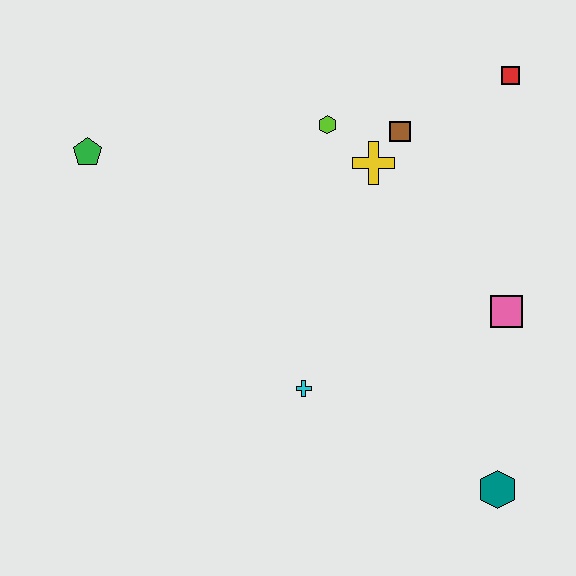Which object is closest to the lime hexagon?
The yellow cross is closest to the lime hexagon.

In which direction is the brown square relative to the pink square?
The brown square is above the pink square.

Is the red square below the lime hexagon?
No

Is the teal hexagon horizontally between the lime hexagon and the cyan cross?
No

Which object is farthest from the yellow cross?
The teal hexagon is farthest from the yellow cross.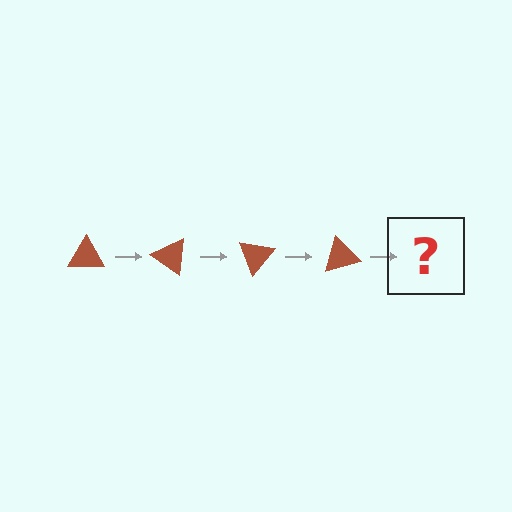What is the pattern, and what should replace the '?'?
The pattern is that the triangle rotates 35 degrees each step. The '?' should be a brown triangle rotated 140 degrees.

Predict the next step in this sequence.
The next step is a brown triangle rotated 140 degrees.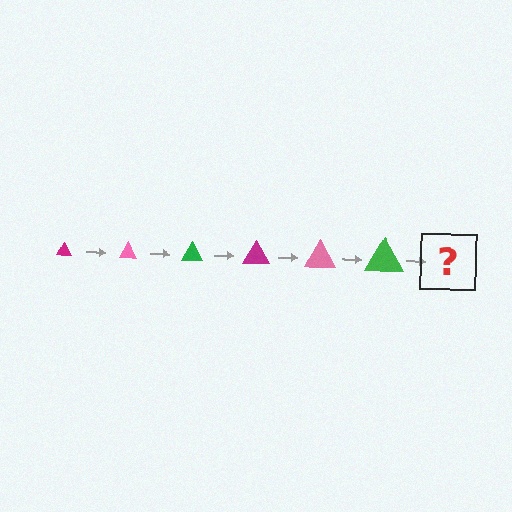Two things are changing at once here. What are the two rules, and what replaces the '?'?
The two rules are that the triangle grows larger each step and the color cycles through magenta, pink, and green. The '?' should be a magenta triangle, larger than the previous one.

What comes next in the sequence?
The next element should be a magenta triangle, larger than the previous one.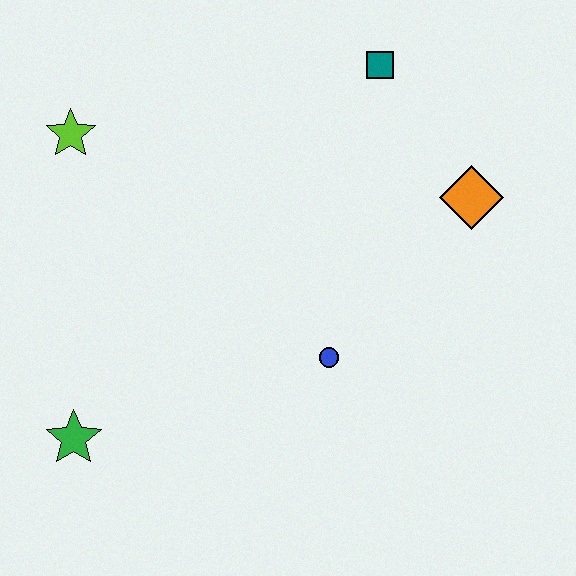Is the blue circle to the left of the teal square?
Yes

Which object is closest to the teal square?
The orange diamond is closest to the teal square.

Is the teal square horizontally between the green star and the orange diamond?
Yes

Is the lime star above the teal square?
No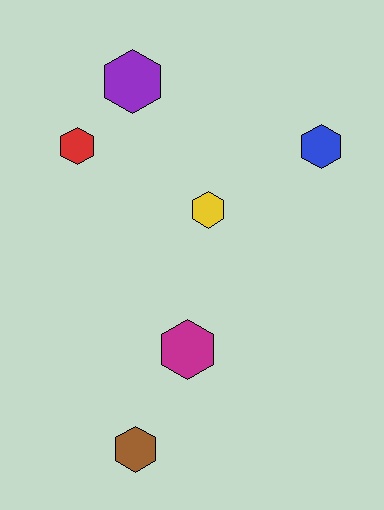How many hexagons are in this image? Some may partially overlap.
There are 6 hexagons.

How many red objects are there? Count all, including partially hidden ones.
There is 1 red object.